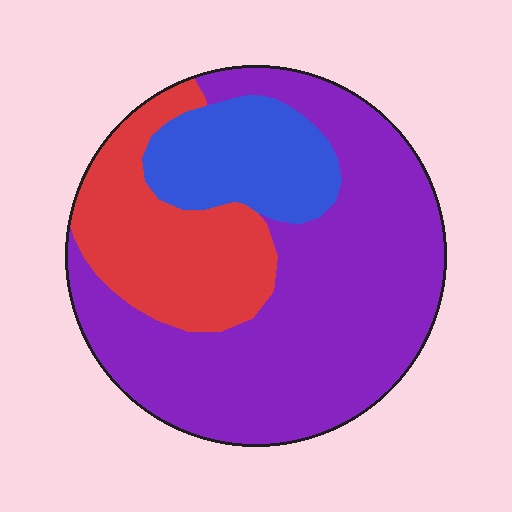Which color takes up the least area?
Blue, at roughly 15%.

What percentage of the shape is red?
Red takes up less than a quarter of the shape.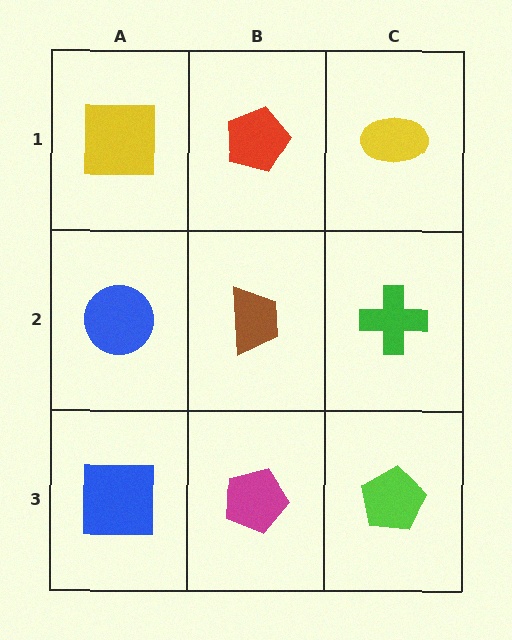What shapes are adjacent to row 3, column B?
A brown trapezoid (row 2, column B), a blue square (row 3, column A), a lime pentagon (row 3, column C).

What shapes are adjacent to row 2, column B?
A red pentagon (row 1, column B), a magenta pentagon (row 3, column B), a blue circle (row 2, column A), a green cross (row 2, column C).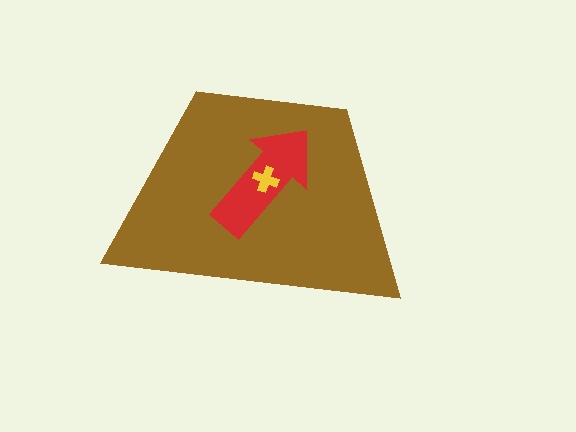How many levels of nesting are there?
3.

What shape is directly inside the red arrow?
The yellow cross.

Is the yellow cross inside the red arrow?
Yes.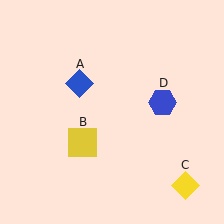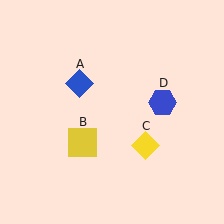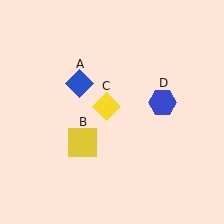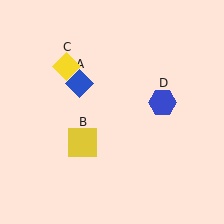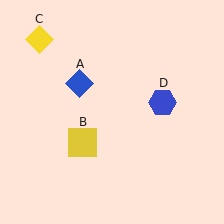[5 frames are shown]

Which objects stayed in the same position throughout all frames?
Blue diamond (object A) and yellow square (object B) and blue hexagon (object D) remained stationary.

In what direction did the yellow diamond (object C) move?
The yellow diamond (object C) moved up and to the left.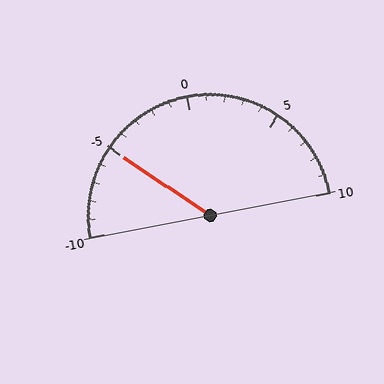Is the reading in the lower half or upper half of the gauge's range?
The reading is in the lower half of the range (-10 to 10).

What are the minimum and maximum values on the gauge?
The gauge ranges from -10 to 10.